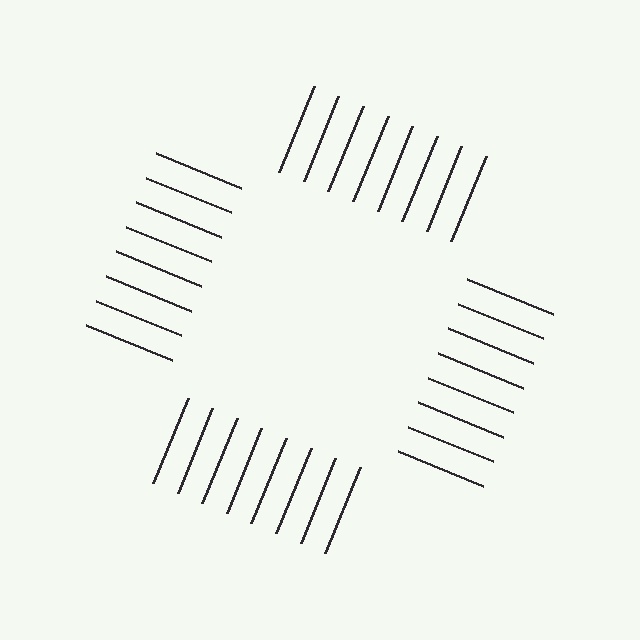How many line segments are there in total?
32 — 8 along each of the 4 edges.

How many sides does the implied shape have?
4 sides — the line-ends trace a square.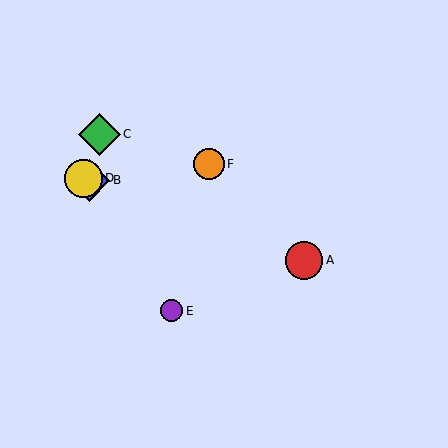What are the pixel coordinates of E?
Object E is at (171, 311).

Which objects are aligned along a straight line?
Objects A, B, D are aligned along a straight line.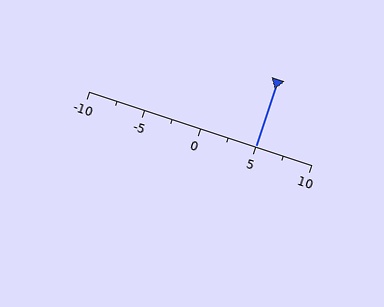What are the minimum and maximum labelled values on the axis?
The axis runs from -10 to 10.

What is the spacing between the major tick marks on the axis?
The major ticks are spaced 5 apart.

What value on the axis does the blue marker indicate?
The marker indicates approximately 5.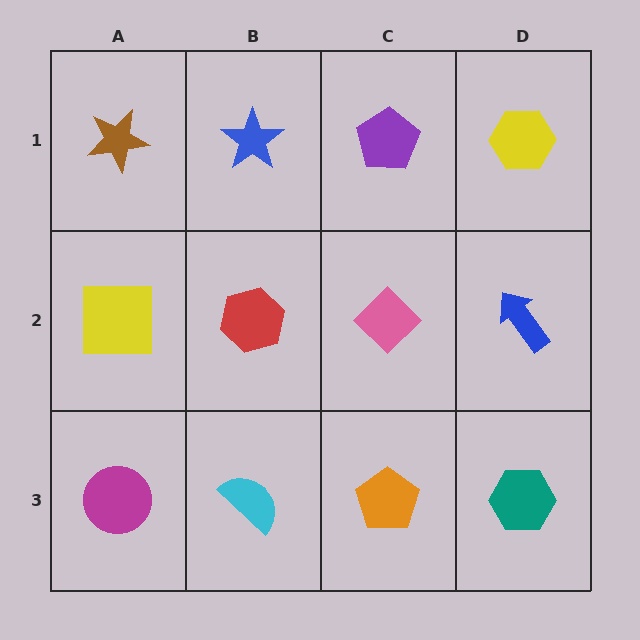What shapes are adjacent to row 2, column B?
A blue star (row 1, column B), a cyan semicircle (row 3, column B), a yellow square (row 2, column A), a pink diamond (row 2, column C).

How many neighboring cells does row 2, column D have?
3.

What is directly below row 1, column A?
A yellow square.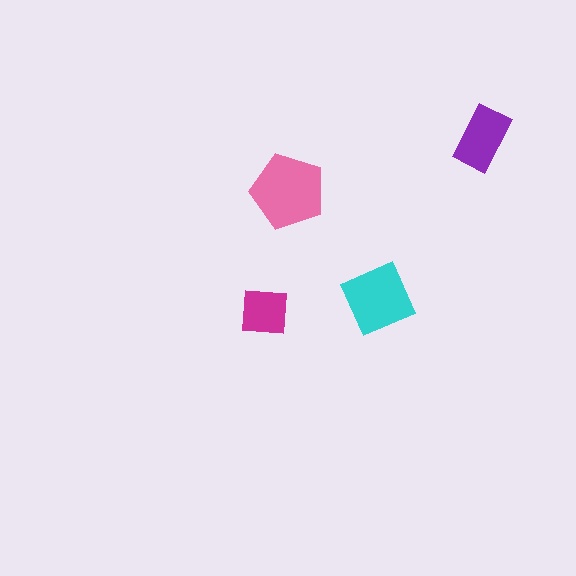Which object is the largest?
The pink pentagon.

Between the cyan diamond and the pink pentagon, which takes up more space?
The pink pentagon.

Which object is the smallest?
The magenta square.